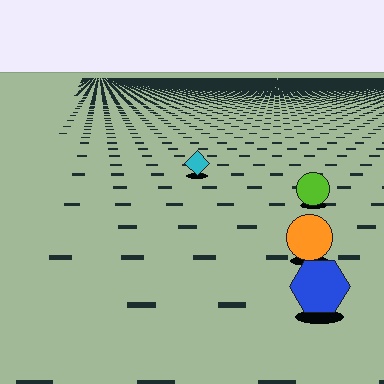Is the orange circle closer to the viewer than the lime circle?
Yes. The orange circle is closer — you can tell from the texture gradient: the ground texture is coarser near it.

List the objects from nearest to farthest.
From nearest to farthest: the blue hexagon, the orange circle, the lime circle, the cyan diamond.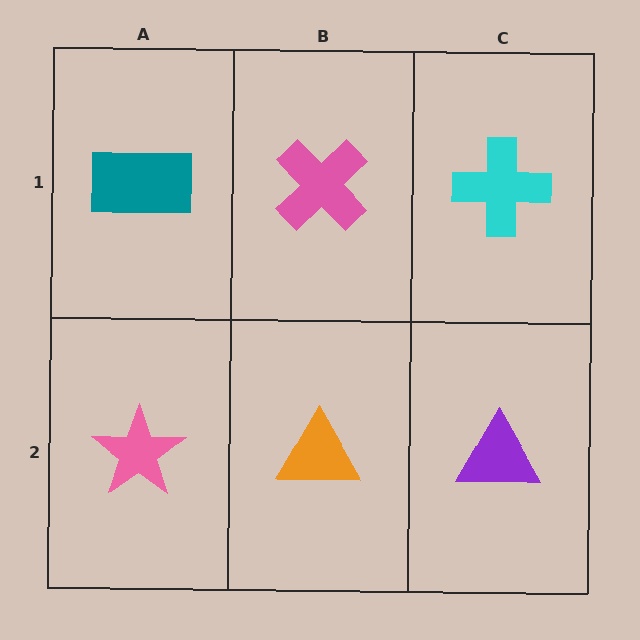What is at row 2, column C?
A purple triangle.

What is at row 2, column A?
A pink star.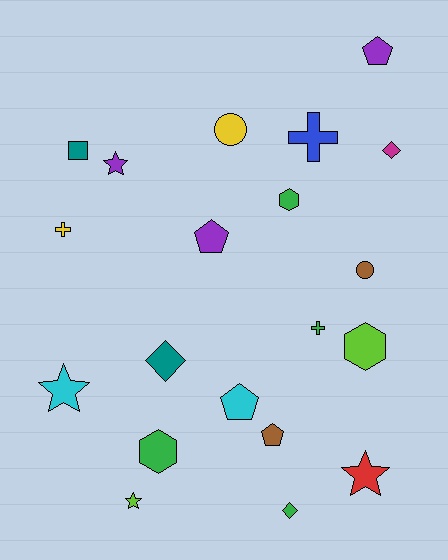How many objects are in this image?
There are 20 objects.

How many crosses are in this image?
There are 3 crosses.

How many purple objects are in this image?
There are 3 purple objects.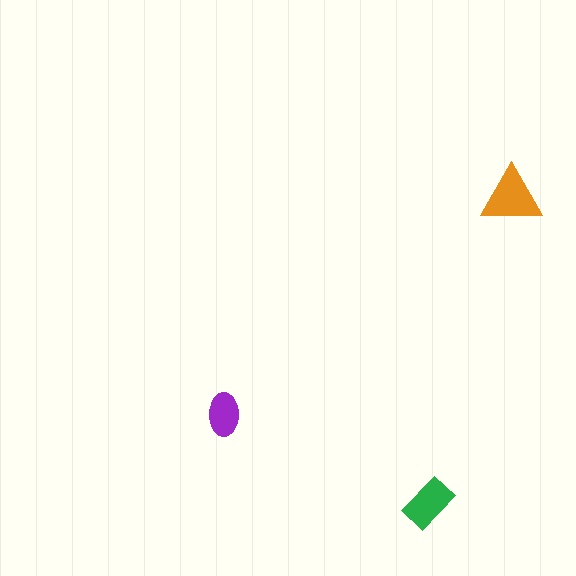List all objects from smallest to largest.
The purple ellipse, the green rectangle, the orange triangle.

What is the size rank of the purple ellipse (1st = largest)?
3rd.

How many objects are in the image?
There are 3 objects in the image.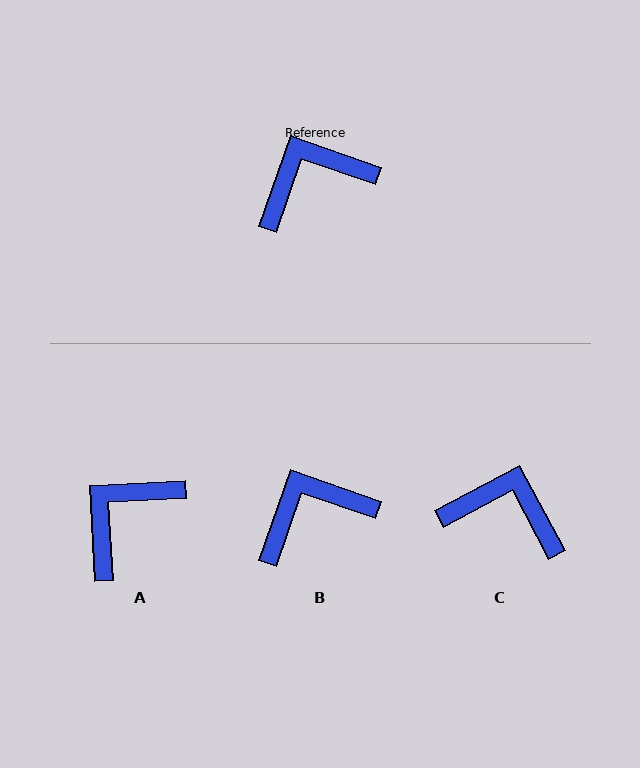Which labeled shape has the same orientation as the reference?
B.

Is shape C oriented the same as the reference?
No, it is off by about 43 degrees.